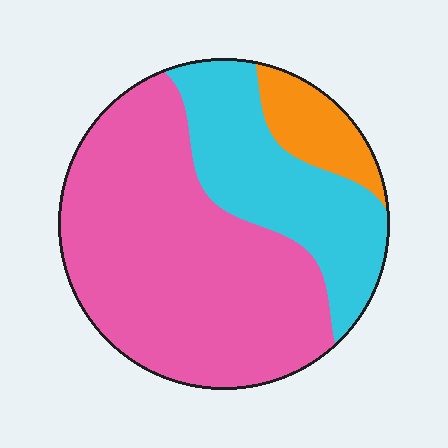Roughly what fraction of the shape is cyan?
Cyan covers roughly 30% of the shape.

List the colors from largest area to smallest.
From largest to smallest: pink, cyan, orange.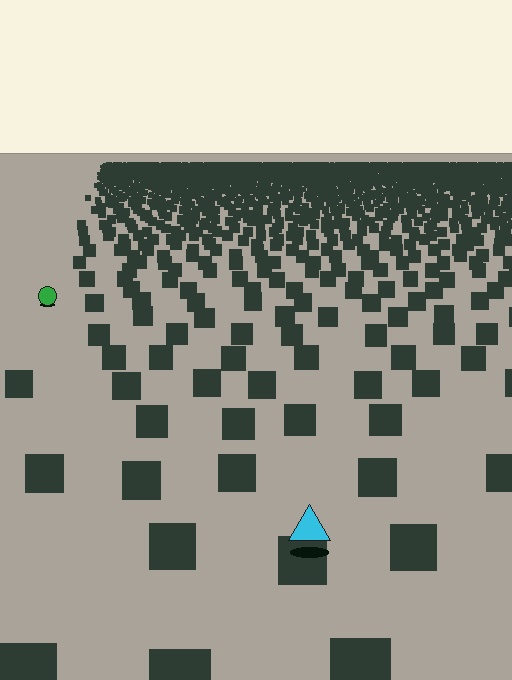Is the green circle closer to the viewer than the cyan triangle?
No. The cyan triangle is closer — you can tell from the texture gradient: the ground texture is coarser near it.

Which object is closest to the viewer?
The cyan triangle is closest. The texture marks near it are larger and more spread out.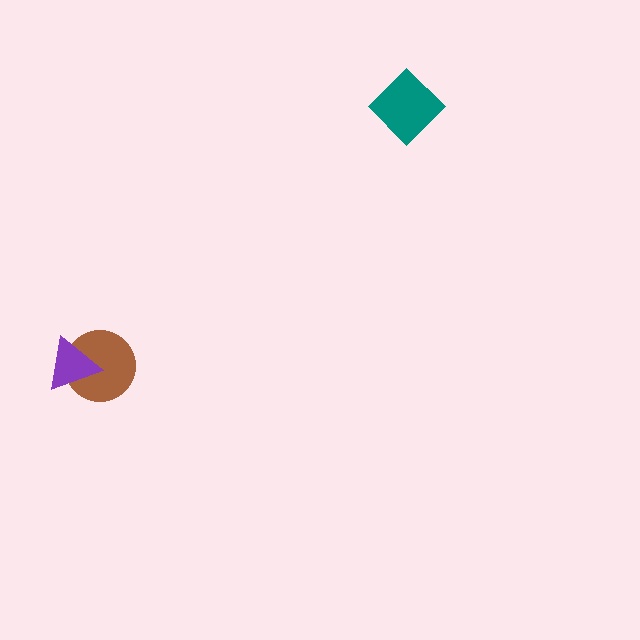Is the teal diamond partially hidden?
No, no other shape covers it.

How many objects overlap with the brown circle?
1 object overlaps with the brown circle.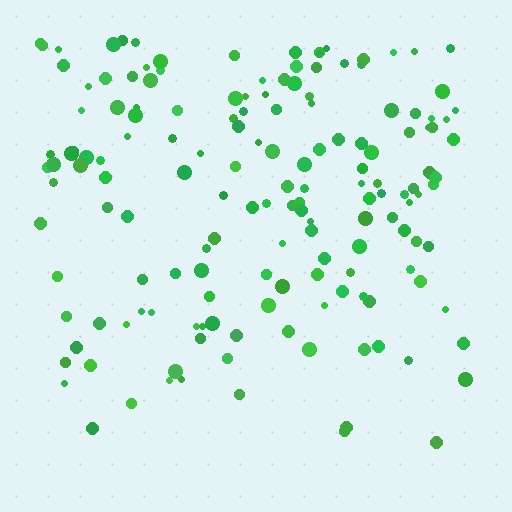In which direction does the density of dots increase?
From bottom to top, with the top side densest.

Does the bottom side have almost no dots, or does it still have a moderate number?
Still a moderate number, just noticeably fewer than the top.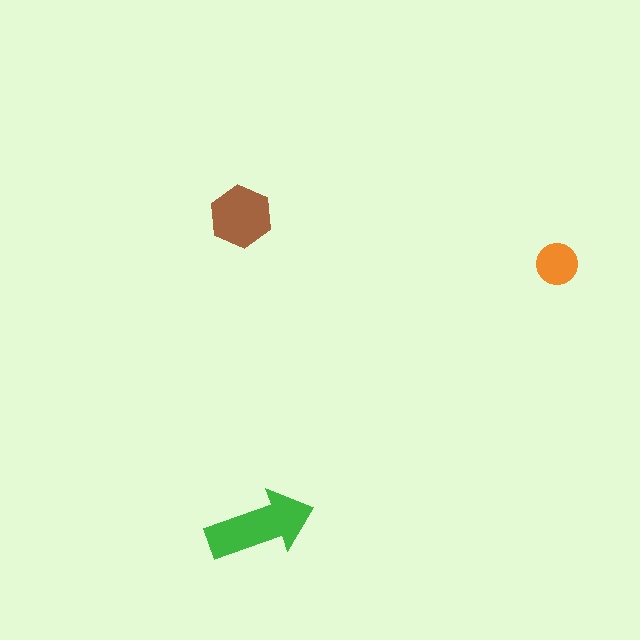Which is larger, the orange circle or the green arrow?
The green arrow.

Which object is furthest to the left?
The brown hexagon is leftmost.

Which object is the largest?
The green arrow.